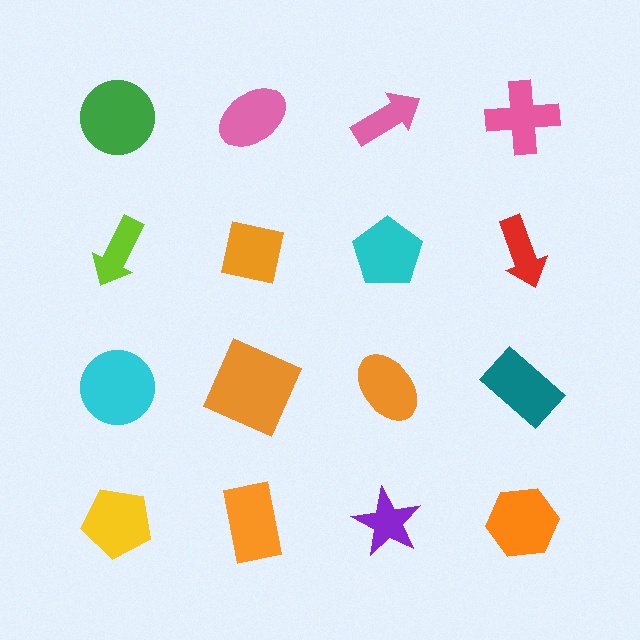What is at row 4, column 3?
A purple star.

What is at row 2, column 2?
An orange square.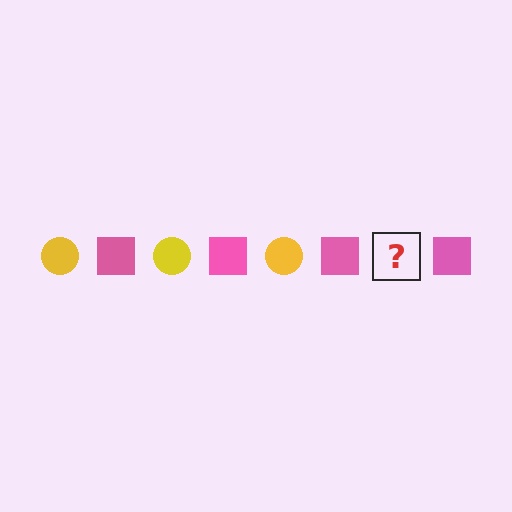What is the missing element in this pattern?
The missing element is a yellow circle.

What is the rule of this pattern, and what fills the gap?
The rule is that the pattern alternates between yellow circle and pink square. The gap should be filled with a yellow circle.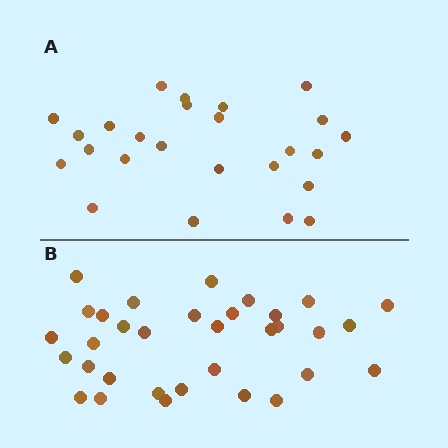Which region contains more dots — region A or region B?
Region B (the bottom region) has more dots.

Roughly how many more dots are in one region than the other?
Region B has roughly 8 or so more dots than region A.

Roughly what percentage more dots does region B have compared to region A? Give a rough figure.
About 30% more.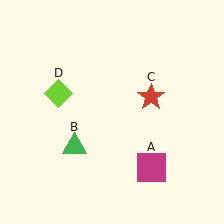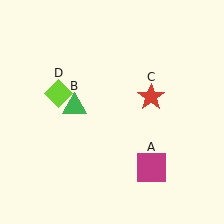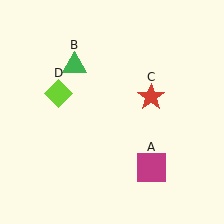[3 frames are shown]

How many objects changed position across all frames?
1 object changed position: green triangle (object B).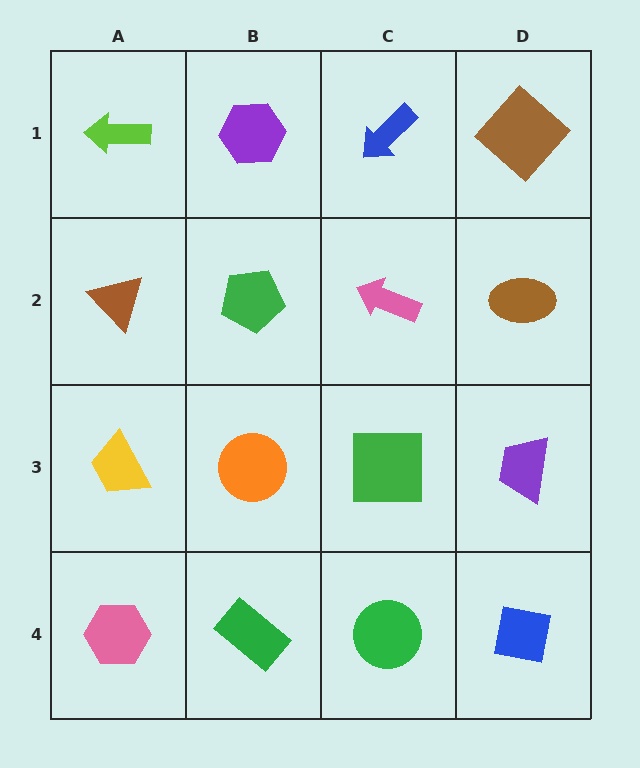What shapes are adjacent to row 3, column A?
A brown triangle (row 2, column A), a pink hexagon (row 4, column A), an orange circle (row 3, column B).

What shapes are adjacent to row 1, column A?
A brown triangle (row 2, column A), a purple hexagon (row 1, column B).